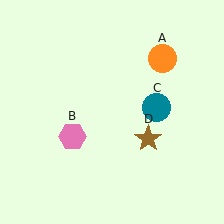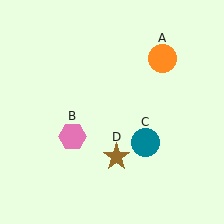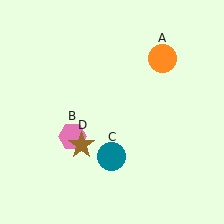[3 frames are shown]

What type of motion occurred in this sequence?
The teal circle (object C), brown star (object D) rotated clockwise around the center of the scene.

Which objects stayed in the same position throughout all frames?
Orange circle (object A) and pink hexagon (object B) remained stationary.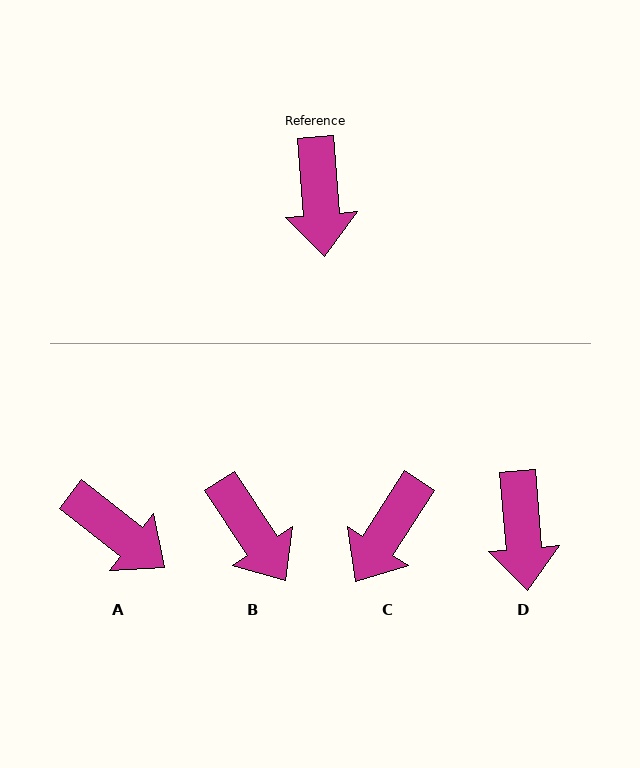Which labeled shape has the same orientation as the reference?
D.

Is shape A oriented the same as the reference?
No, it is off by about 47 degrees.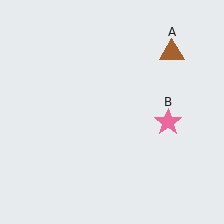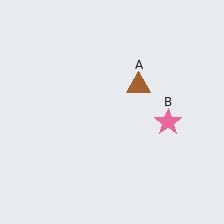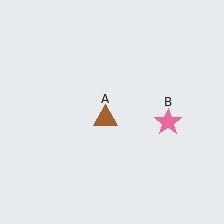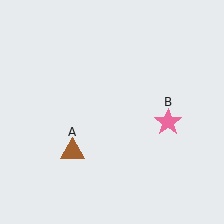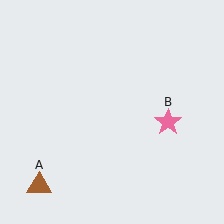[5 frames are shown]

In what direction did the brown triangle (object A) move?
The brown triangle (object A) moved down and to the left.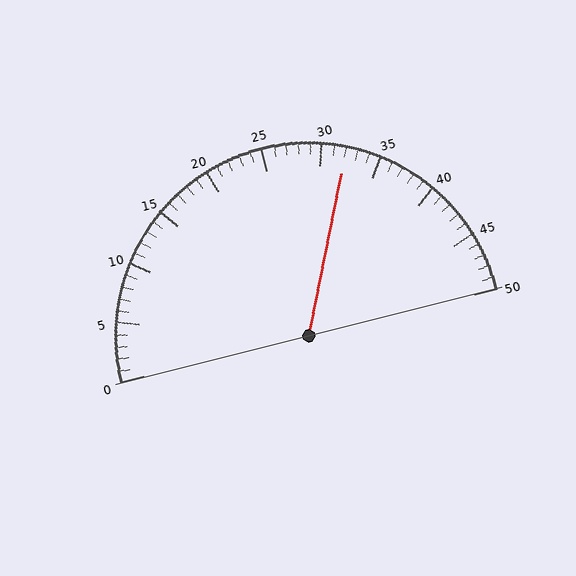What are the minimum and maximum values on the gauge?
The gauge ranges from 0 to 50.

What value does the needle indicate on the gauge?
The needle indicates approximately 32.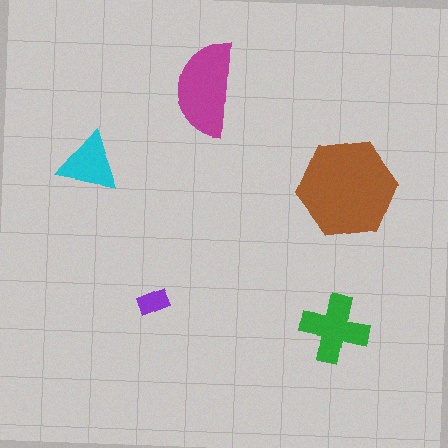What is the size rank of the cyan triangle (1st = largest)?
4th.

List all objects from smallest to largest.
The purple rectangle, the cyan triangle, the green cross, the magenta semicircle, the brown hexagon.